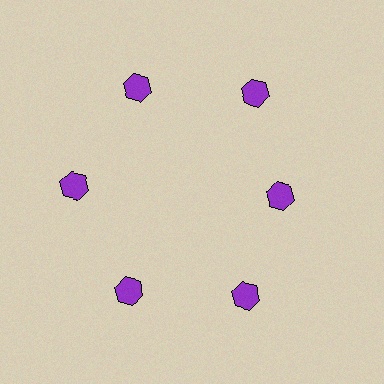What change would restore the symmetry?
The symmetry would be restored by moving it outward, back onto the ring so that all 6 hexagons sit at equal angles and equal distance from the center.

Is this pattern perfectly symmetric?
No. The 6 purple hexagons are arranged in a ring, but one element near the 3 o'clock position is pulled inward toward the center, breaking the 6-fold rotational symmetry.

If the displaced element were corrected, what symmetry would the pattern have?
It would have 6-fold rotational symmetry — the pattern would map onto itself every 60 degrees.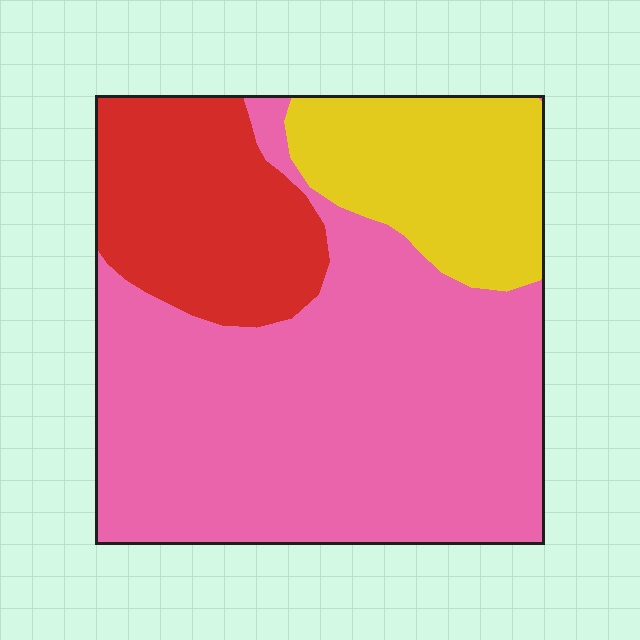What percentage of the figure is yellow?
Yellow covers around 20% of the figure.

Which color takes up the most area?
Pink, at roughly 60%.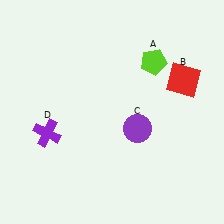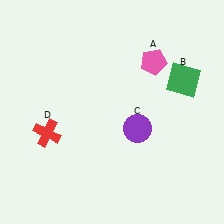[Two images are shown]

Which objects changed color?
A changed from lime to pink. B changed from red to green. D changed from purple to red.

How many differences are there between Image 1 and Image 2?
There are 3 differences between the two images.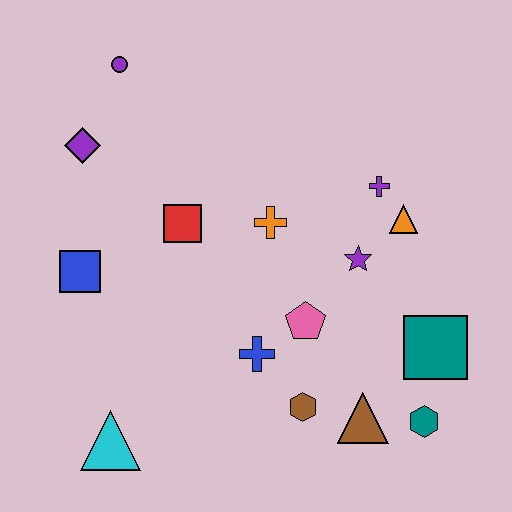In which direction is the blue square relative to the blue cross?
The blue square is to the left of the blue cross.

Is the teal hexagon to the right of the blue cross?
Yes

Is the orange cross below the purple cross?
Yes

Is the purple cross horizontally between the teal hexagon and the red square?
Yes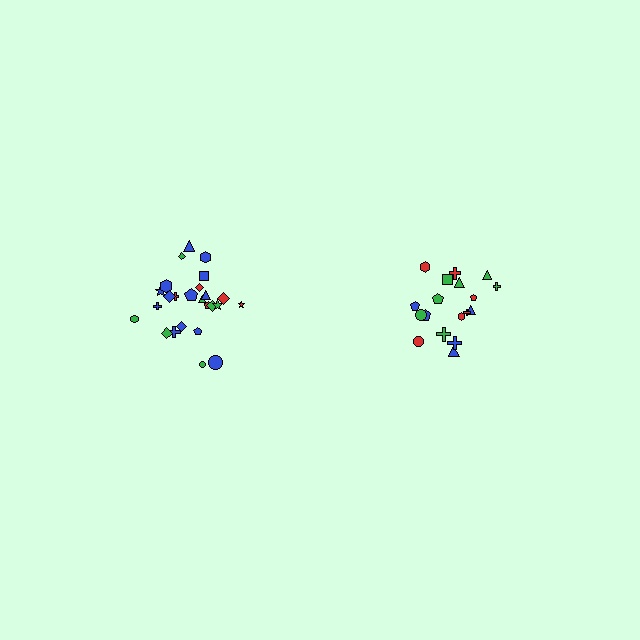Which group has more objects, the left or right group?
The left group.